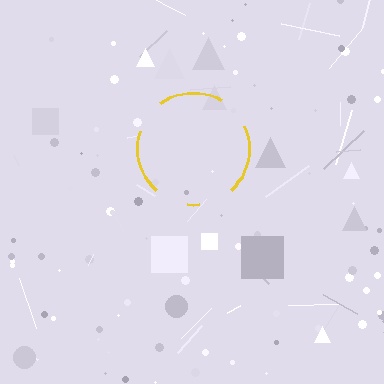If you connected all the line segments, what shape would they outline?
They would outline a circle.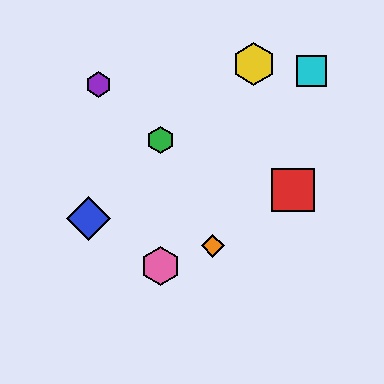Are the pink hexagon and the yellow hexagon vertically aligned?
No, the pink hexagon is at x≈160 and the yellow hexagon is at x≈254.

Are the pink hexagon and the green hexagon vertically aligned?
Yes, both are at x≈160.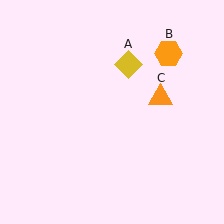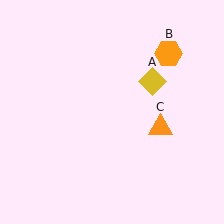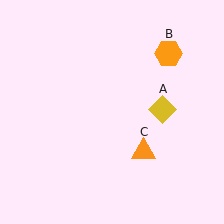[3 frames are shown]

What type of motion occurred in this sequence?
The yellow diamond (object A), orange triangle (object C) rotated clockwise around the center of the scene.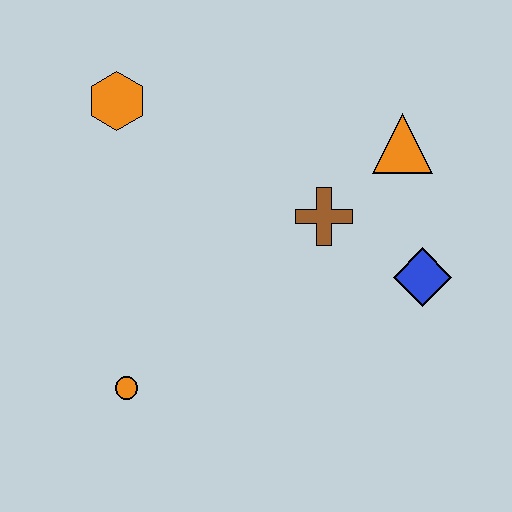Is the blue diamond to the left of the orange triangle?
No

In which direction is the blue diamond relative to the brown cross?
The blue diamond is to the right of the brown cross.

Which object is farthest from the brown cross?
The orange circle is farthest from the brown cross.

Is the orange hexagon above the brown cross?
Yes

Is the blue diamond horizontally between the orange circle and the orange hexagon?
No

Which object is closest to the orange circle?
The brown cross is closest to the orange circle.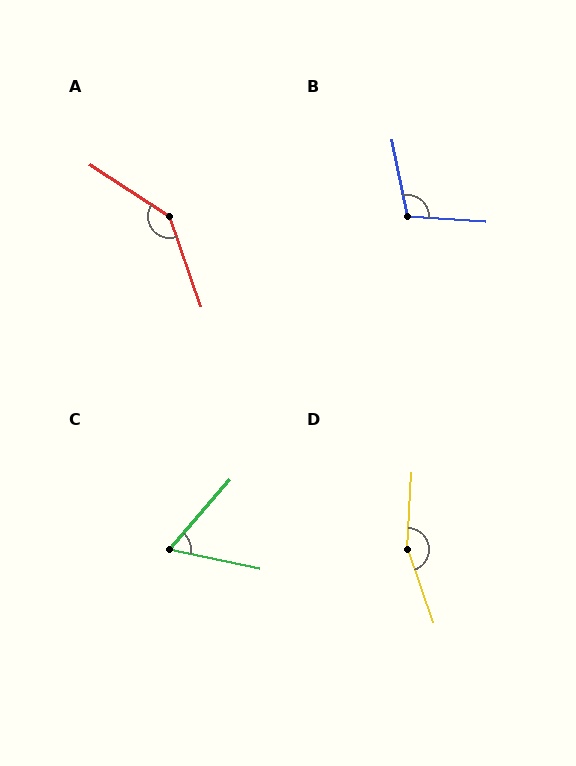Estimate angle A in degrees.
Approximately 143 degrees.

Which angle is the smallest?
C, at approximately 61 degrees.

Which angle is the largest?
D, at approximately 158 degrees.